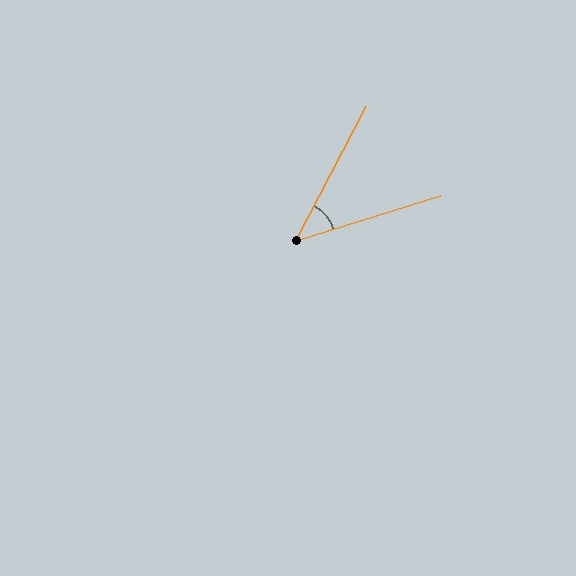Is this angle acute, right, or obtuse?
It is acute.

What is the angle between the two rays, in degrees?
Approximately 45 degrees.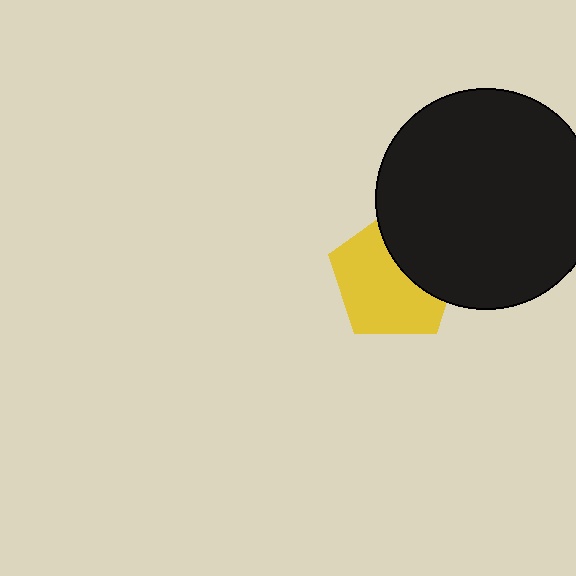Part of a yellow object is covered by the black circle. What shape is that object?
It is a pentagon.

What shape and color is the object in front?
The object in front is a black circle.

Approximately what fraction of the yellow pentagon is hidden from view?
Roughly 36% of the yellow pentagon is hidden behind the black circle.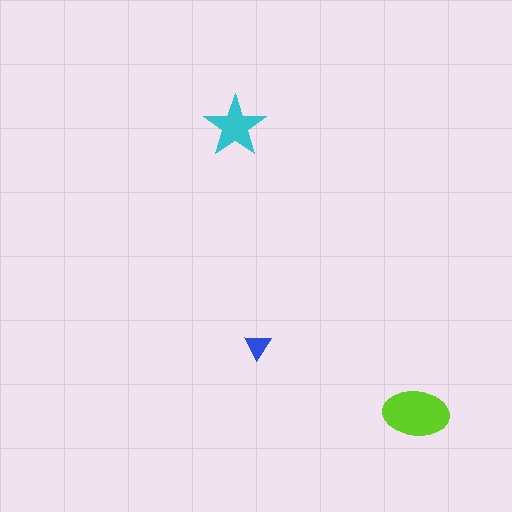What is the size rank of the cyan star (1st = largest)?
2nd.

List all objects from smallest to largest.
The blue triangle, the cyan star, the lime ellipse.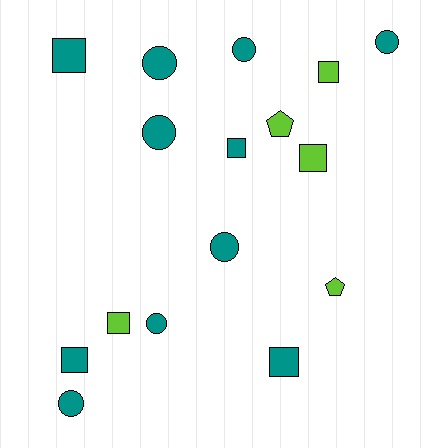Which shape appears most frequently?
Square, with 7 objects.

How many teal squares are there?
There are 4 teal squares.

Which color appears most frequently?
Teal, with 11 objects.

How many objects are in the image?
There are 16 objects.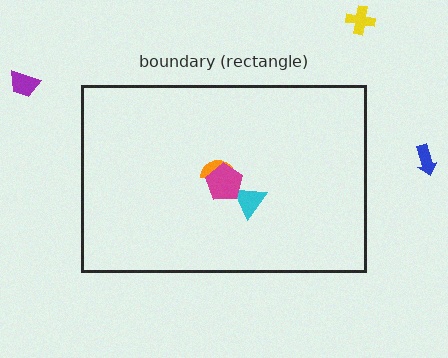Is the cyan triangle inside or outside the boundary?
Inside.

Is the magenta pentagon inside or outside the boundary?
Inside.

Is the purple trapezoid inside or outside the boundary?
Outside.